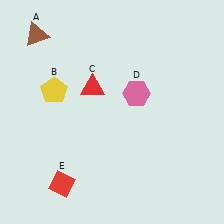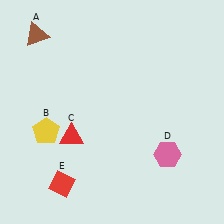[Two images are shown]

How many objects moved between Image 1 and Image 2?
3 objects moved between the two images.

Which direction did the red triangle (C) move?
The red triangle (C) moved down.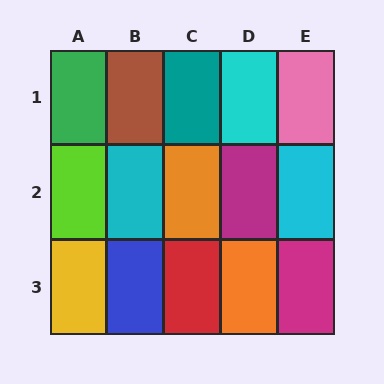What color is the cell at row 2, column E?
Cyan.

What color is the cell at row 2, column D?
Magenta.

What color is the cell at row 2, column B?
Cyan.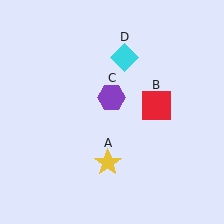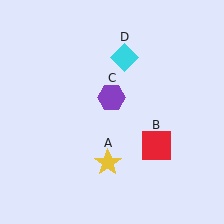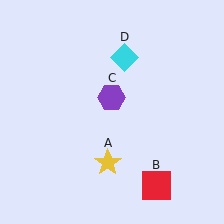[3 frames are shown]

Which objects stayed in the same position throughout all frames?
Yellow star (object A) and purple hexagon (object C) and cyan diamond (object D) remained stationary.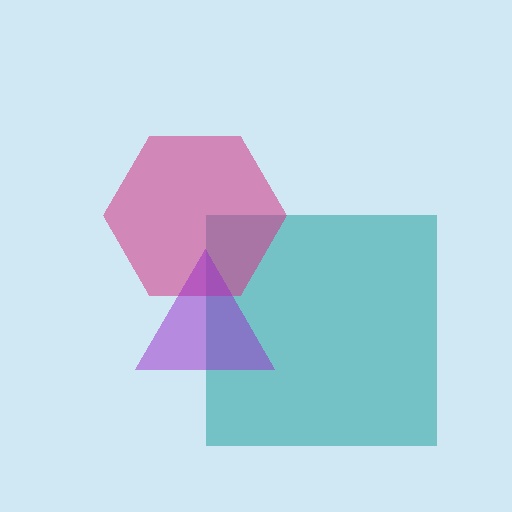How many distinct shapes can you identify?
There are 3 distinct shapes: a teal square, a magenta hexagon, a purple triangle.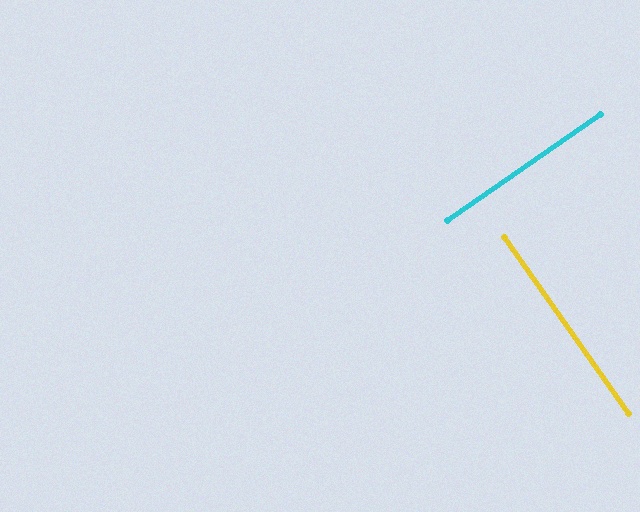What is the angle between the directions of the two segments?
Approximately 90 degrees.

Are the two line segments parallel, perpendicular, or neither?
Perpendicular — they meet at approximately 90°.